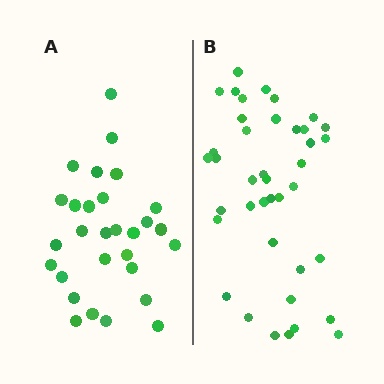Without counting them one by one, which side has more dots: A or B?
Region B (the right region) has more dots.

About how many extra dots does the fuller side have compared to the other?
Region B has roughly 12 or so more dots than region A.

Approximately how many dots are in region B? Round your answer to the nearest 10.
About 40 dots.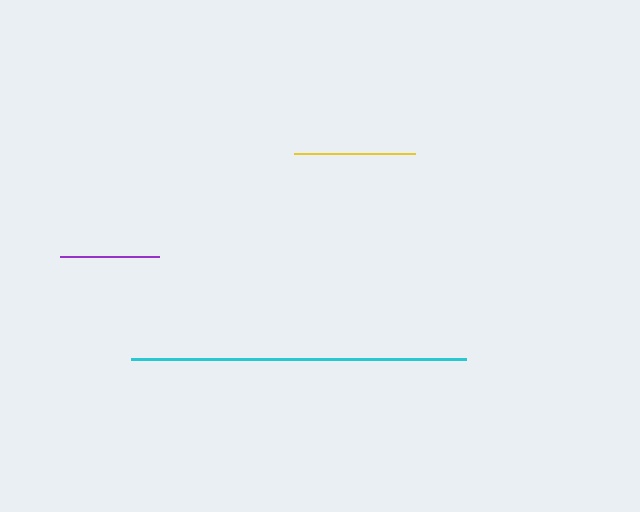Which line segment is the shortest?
The purple line is the shortest at approximately 99 pixels.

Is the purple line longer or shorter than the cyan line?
The cyan line is longer than the purple line.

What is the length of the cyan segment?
The cyan segment is approximately 335 pixels long.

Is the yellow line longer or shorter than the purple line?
The yellow line is longer than the purple line.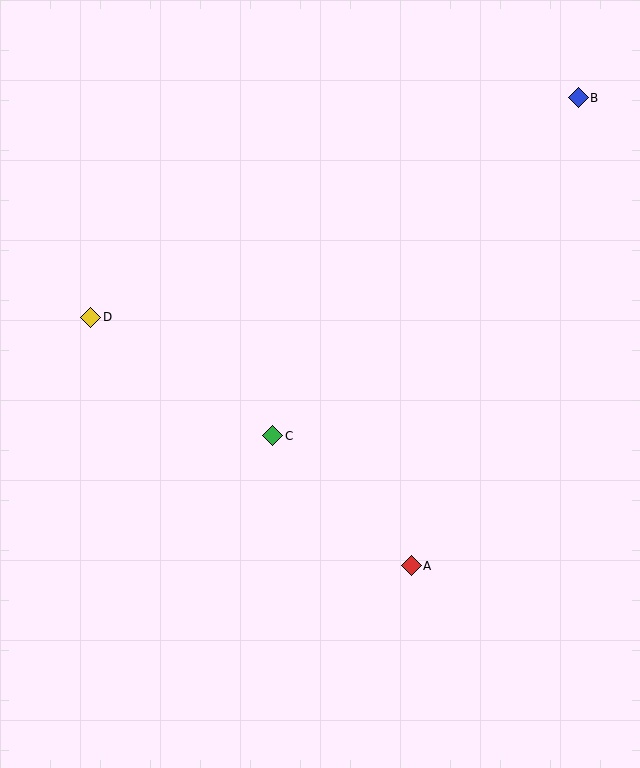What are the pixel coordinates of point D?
Point D is at (91, 317).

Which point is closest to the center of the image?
Point C at (273, 436) is closest to the center.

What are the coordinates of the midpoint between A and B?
The midpoint between A and B is at (495, 332).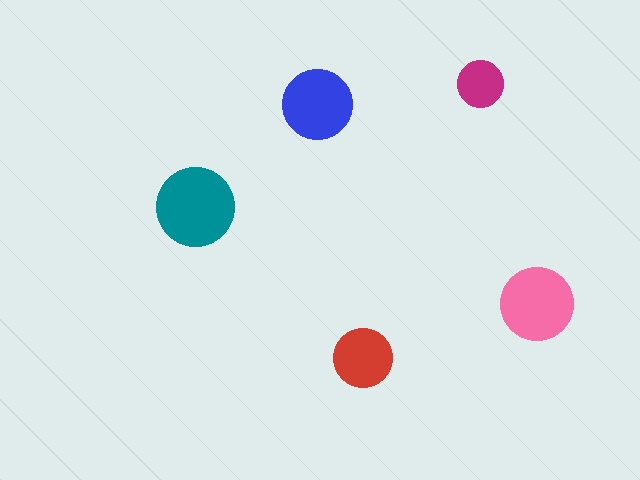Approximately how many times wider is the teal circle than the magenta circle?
About 1.5 times wider.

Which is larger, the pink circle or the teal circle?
The teal one.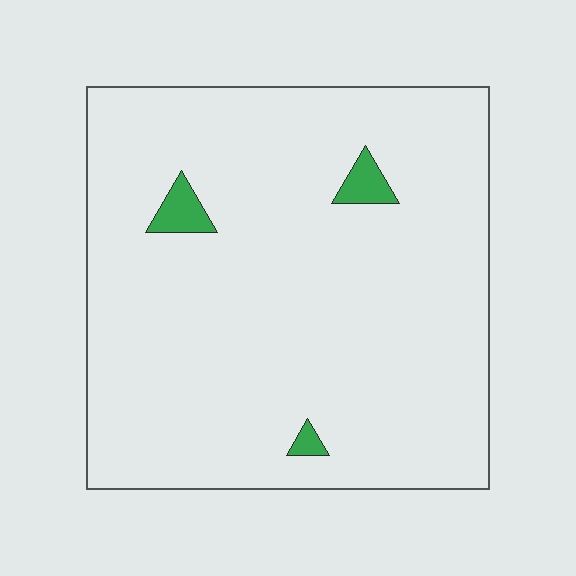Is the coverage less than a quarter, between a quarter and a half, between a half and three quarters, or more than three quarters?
Less than a quarter.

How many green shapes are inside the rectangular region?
3.